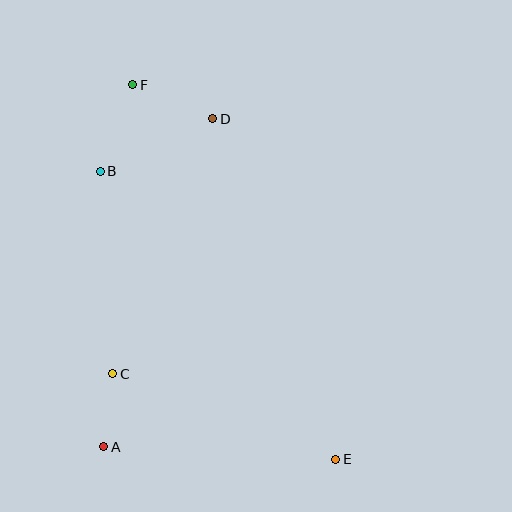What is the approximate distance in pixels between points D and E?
The distance between D and E is approximately 362 pixels.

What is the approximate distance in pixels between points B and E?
The distance between B and E is approximately 372 pixels.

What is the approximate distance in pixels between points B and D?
The distance between B and D is approximately 124 pixels.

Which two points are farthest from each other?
Points E and F are farthest from each other.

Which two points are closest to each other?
Points A and C are closest to each other.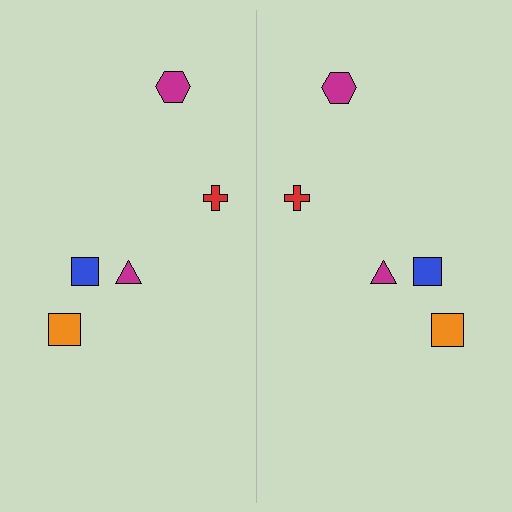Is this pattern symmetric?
Yes, this pattern has bilateral (reflection) symmetry.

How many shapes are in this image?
There are 10 shapes in this image.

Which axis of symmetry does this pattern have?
The pattern has a vertical axis of symmetry running through the center of the image.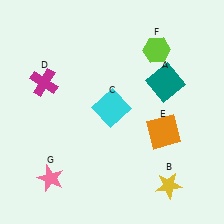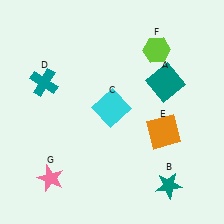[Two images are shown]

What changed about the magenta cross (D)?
In Image 1, D is magenta. In Image 2, it changed to teal.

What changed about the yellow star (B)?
In Image 1, B is yellow. In Image 2, it changed to teal.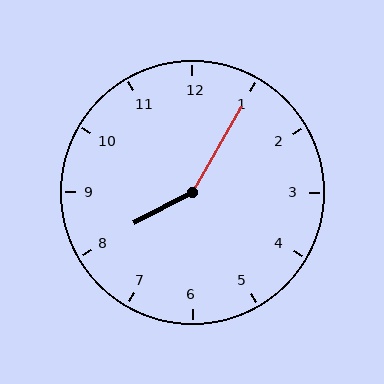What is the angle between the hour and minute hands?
Approximately 148 degrees.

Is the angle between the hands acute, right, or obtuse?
It is obtuse.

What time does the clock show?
8:05.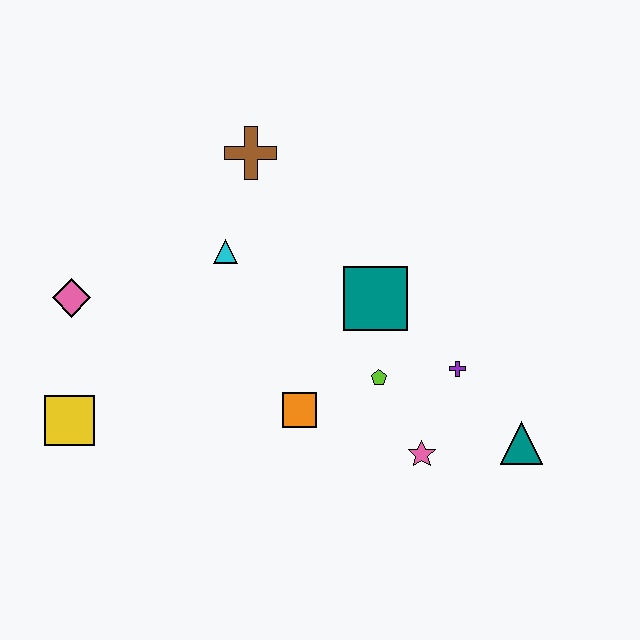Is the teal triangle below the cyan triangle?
Yes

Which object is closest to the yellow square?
The pink diamond is closest to the yellow square.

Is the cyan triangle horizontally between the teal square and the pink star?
No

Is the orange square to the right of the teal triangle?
No